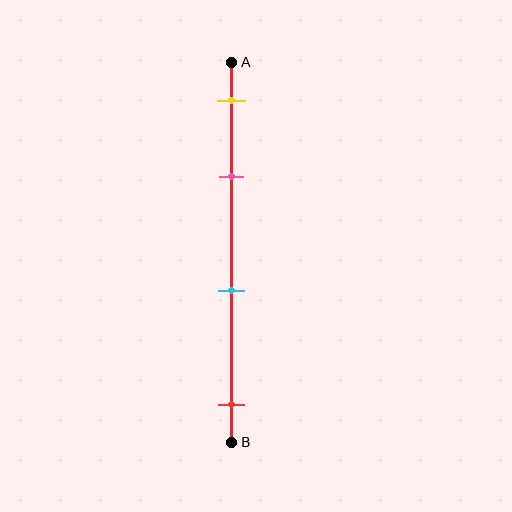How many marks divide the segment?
There are 4 marks dividing the segment.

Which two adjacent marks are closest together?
The yellow and pink marks are the closest adjacent pair.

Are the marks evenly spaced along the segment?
No, the marks are not evenly spaced.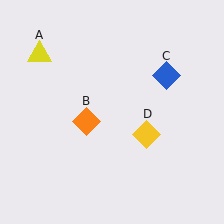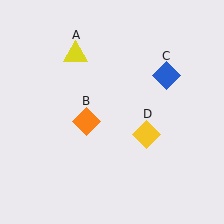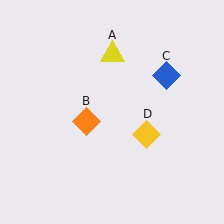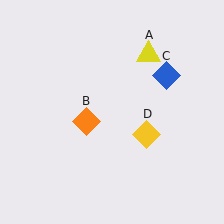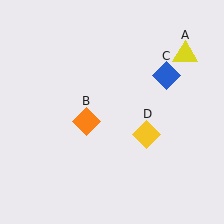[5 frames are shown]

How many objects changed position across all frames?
1 object changed position: yellow triangle (object A).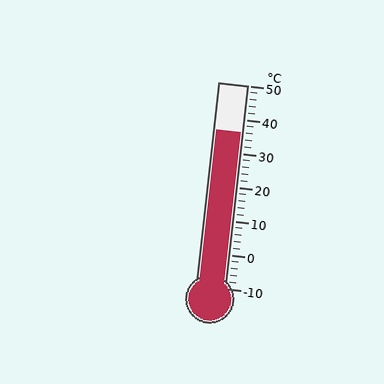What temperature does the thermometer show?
The thermometer shows approximately 36°C.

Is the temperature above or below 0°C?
The temperature is above 0°C.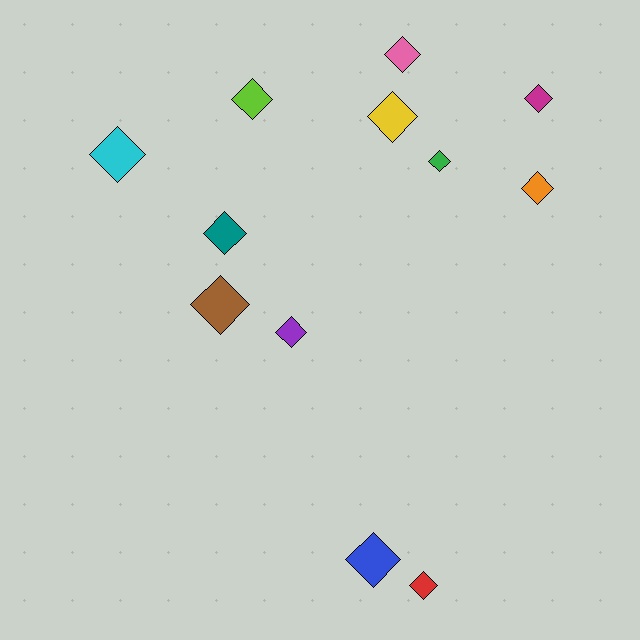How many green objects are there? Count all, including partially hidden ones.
There is 1 green object.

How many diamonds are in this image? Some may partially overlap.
There are 12 diamonds.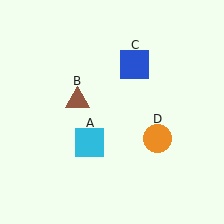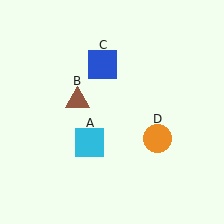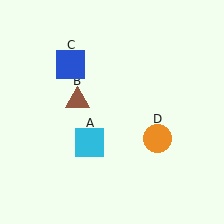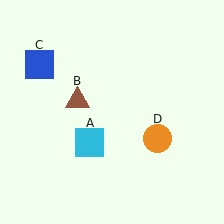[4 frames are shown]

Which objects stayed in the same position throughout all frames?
Cyan square (object A) and brown triangle (object B) and orange circle (object D) remained stationary.